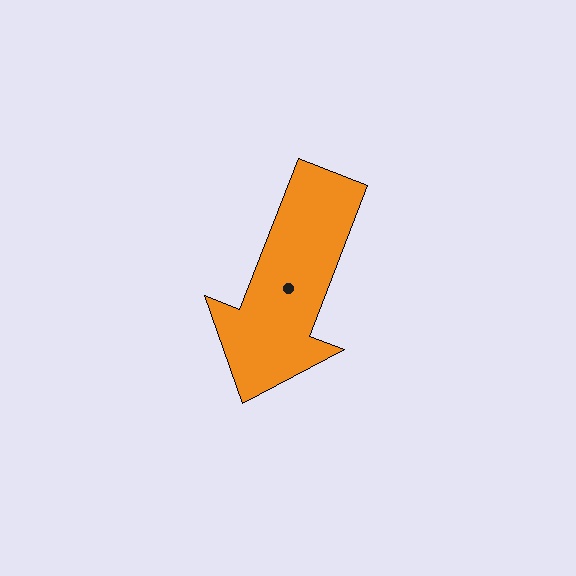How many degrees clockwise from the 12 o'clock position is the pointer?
Approximately 201 degrees.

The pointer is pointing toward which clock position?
Roughly 7 o'clock.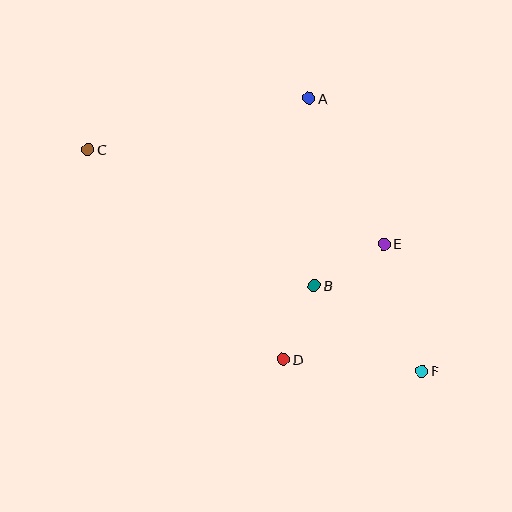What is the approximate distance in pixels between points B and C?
The distance between B and C is approximately 264 pixels.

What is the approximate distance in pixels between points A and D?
The distance between A and D is approximately 262 pixels.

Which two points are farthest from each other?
Points C and F are farthest from each other.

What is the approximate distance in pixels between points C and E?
The distance between C and E is approximately 311 pixels.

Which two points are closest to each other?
Points B and D are closest to each other.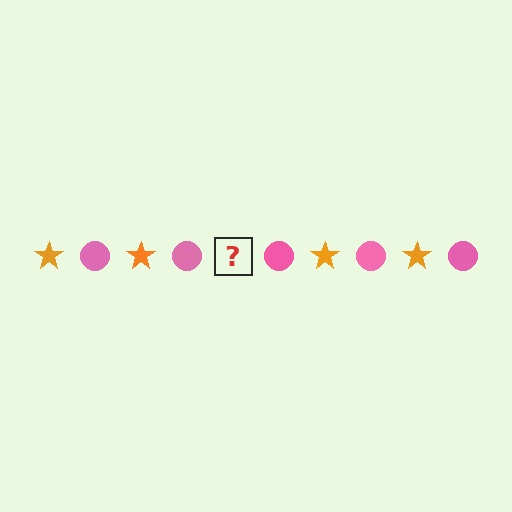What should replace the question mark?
The question mark should be replaced with an orange star.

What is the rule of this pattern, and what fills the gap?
The rule is that the pattern alternates between orange star and pink circle. The gap should be filled with an orange star.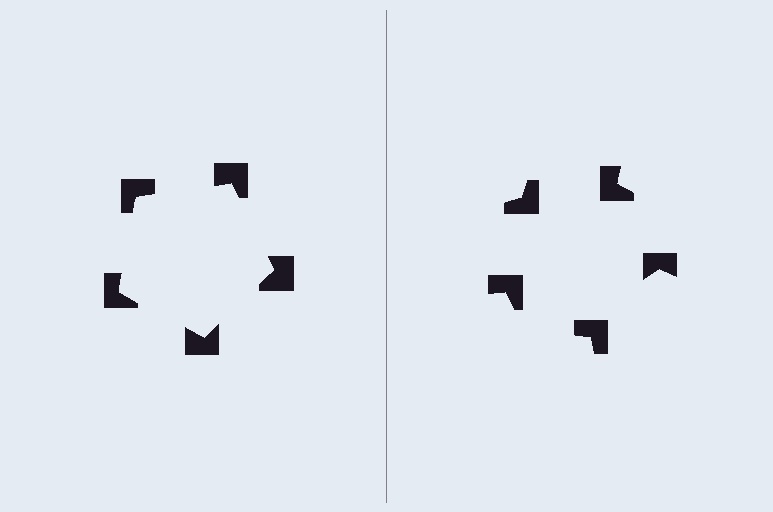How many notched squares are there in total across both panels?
10 — 5 on each side.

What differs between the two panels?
The notched squares are positioned identically on both sides; only the wedge orientations differ. On the left they align to a pentagon; on the right they are misaligned.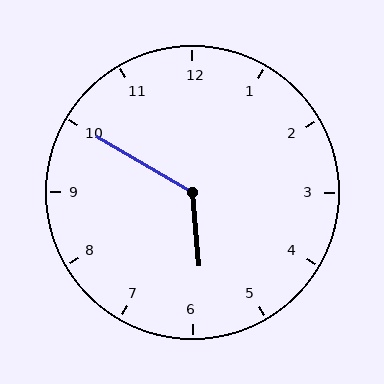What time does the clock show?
5:50.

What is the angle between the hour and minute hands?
Approximately 125 degrees.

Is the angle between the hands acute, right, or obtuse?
It is obtuse.